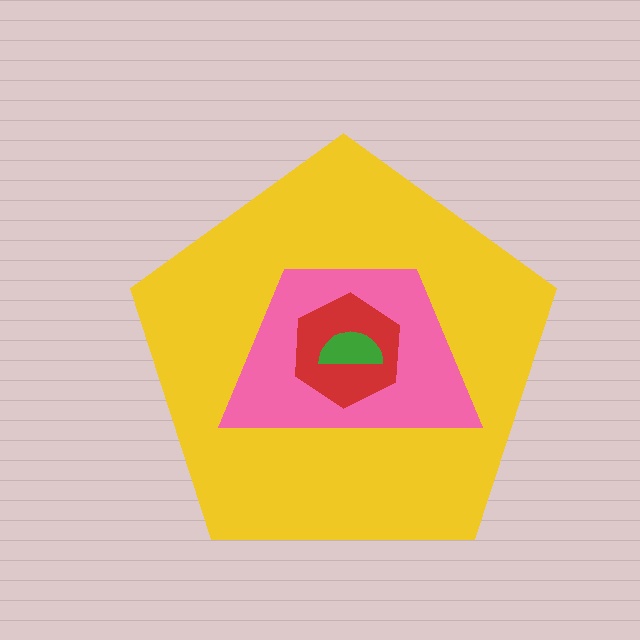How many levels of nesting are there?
4.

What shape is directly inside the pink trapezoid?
The red hexagon.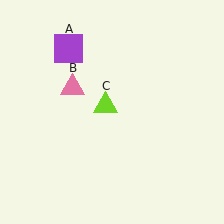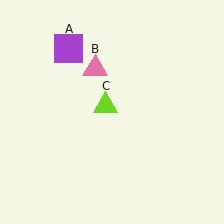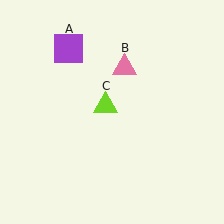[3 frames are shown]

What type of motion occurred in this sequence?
The pink triangle (object B) rotated clockwise around the center of the scene.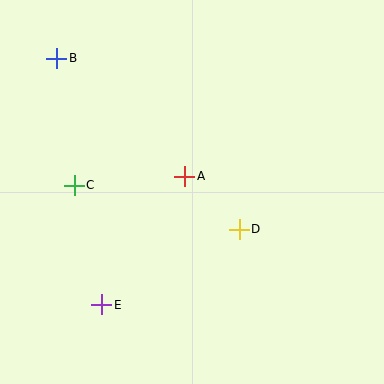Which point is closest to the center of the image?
Point A at (185, 176) is closest to the center.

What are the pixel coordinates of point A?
Point A is at (185, 176).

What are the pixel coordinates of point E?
Point E is at (102, 305).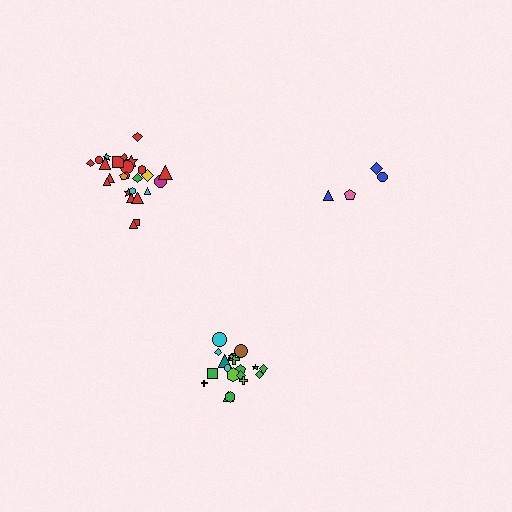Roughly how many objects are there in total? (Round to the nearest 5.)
Roughly 45 objects in total.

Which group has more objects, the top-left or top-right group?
The top-left group.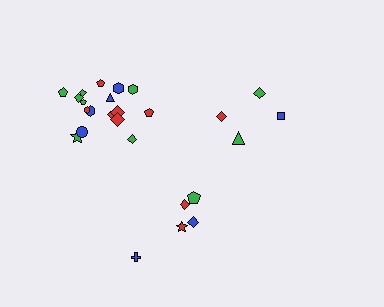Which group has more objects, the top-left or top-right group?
The top-left group.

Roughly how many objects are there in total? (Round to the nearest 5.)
Roughly 25 objects in total.